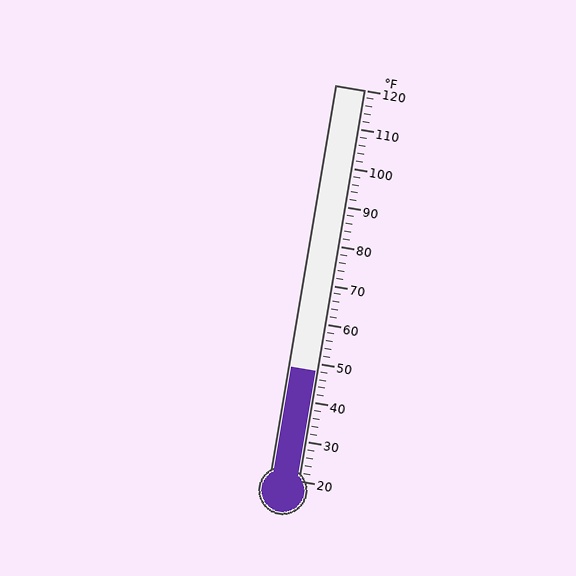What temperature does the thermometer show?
The thermometer shows approximately 48°F.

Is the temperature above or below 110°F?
The temperature is below 110°F.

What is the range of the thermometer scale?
The thermometer scale ranges from 20°F to 120°F.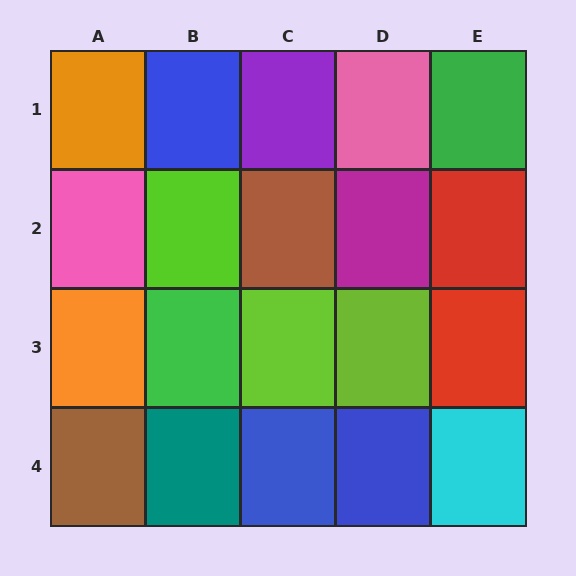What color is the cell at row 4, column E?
Cyan.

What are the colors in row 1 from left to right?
Orange, blue, purple, pink, green.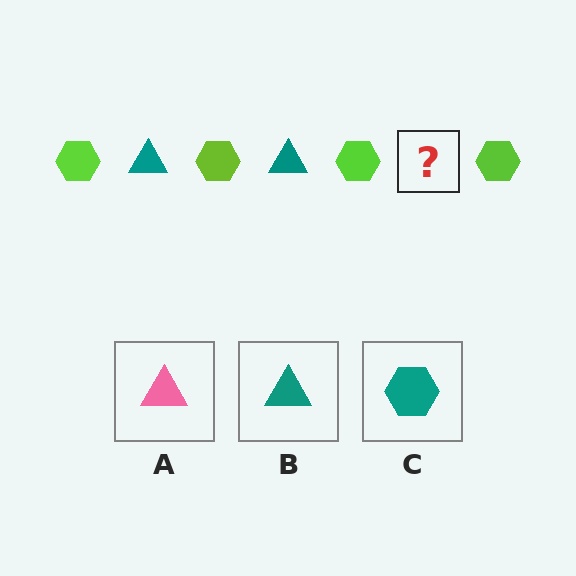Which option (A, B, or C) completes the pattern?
B.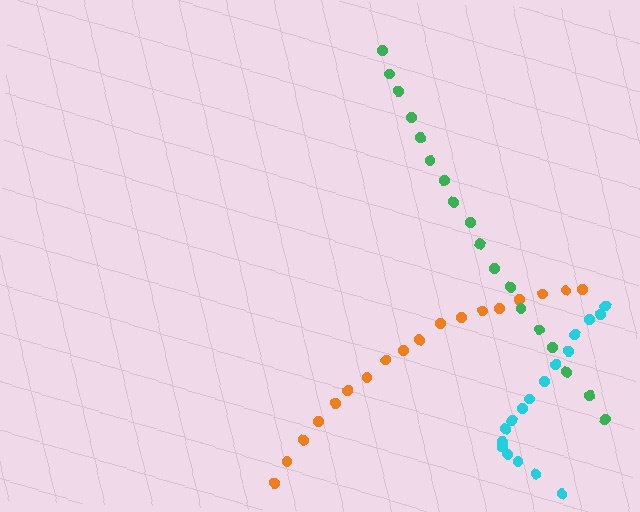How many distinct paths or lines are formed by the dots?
There are 3 distinct paths.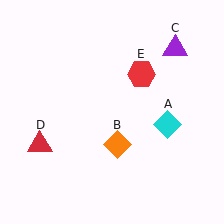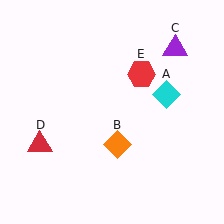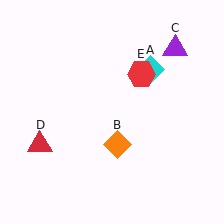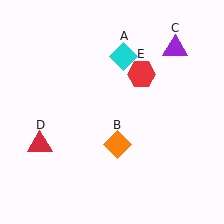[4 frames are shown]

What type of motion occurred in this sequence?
The cyan diamond (object A) rotated counterclockwise around the center of the scene.